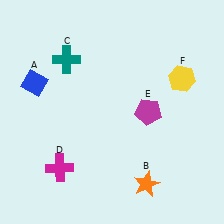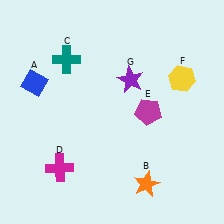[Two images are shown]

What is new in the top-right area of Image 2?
A purple star (G) was added in the top-right area of Image 2.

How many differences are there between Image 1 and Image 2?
There is 1 difference between the two images.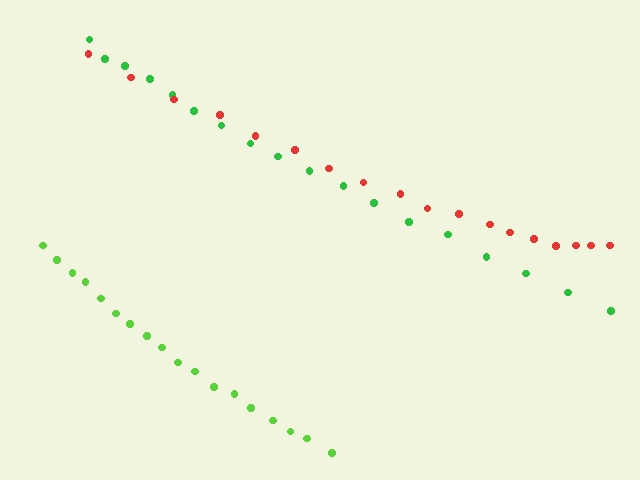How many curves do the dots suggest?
There are 3 distinct paths.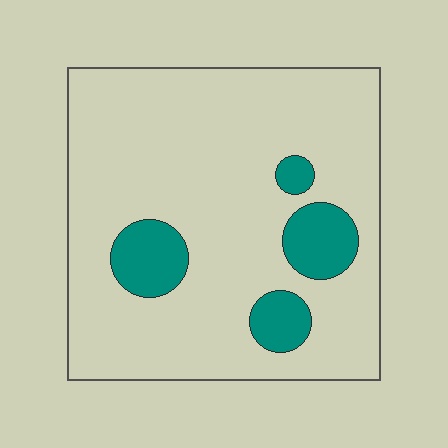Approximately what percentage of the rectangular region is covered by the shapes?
Approximately 15%.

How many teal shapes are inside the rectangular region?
4.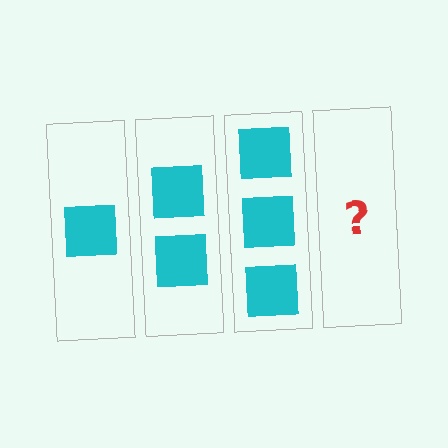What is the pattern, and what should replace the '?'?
The pattern is that each step adds one more square. The '?' should be 4 squares.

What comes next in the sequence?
The next element should be 4 squares.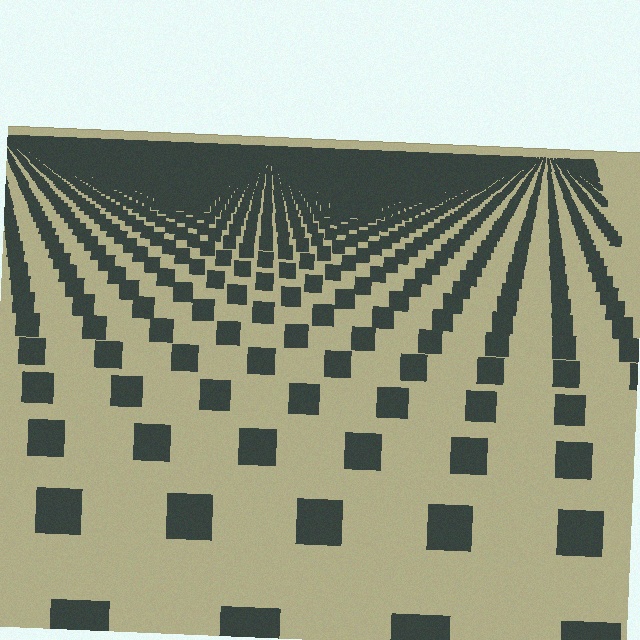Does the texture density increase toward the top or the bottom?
Density increases toward the top.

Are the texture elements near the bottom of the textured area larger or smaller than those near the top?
Larger. Near the bottom, elements are closer to the viewer and appear at a bigger on-screen size.